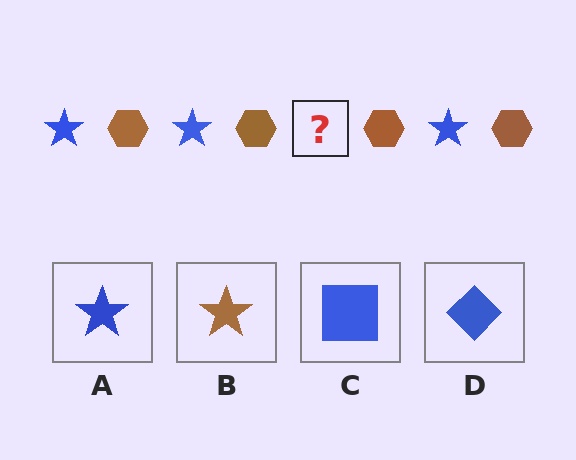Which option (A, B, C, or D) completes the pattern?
A.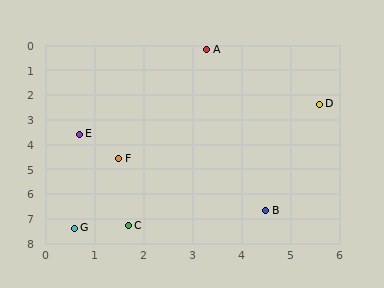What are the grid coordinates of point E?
Point E is at approximately (0.7, 3.6).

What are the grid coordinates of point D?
Point D is at approximately (5.6, 2.4).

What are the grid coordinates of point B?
Point B is at approximately (4.5, 6.7).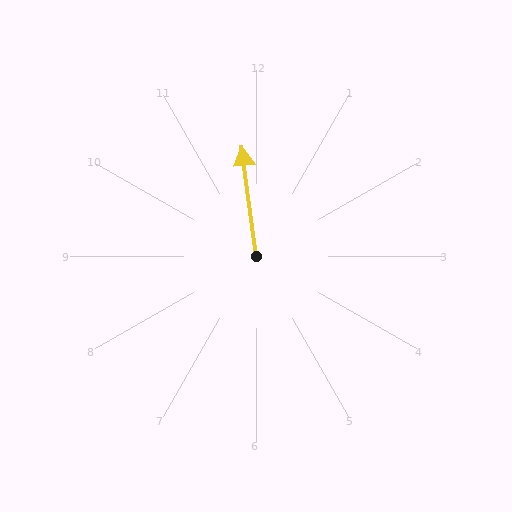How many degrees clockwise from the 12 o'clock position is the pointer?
Approximately 353 degrees.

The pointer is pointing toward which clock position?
Roughly 12 o'clock.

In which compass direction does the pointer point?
North.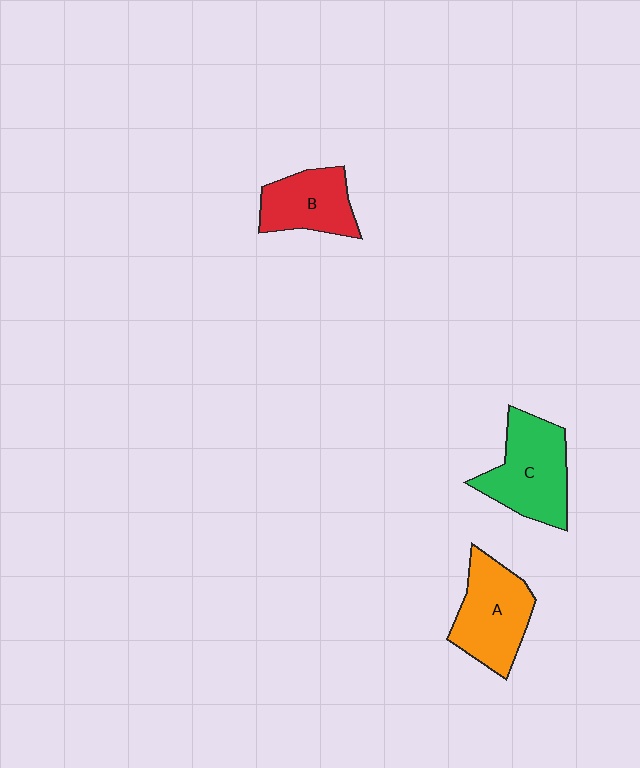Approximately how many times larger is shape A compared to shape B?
Approximately 1.3 times.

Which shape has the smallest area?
Shape B (red).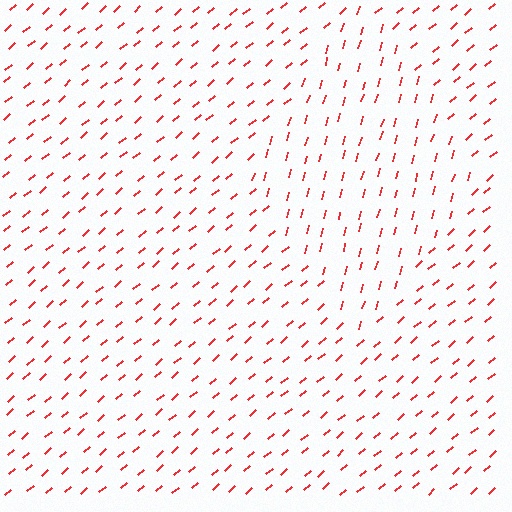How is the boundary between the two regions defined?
The boundary is defined purely by a change in line orientation (approximately 33 degrees difference). All lines are the same color and thickness.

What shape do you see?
I see a diamond.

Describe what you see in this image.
The image is filled with small red line segments. A diamond region in the image has lines oriented differently from the surrounding lines, creating a visible texture boundary.